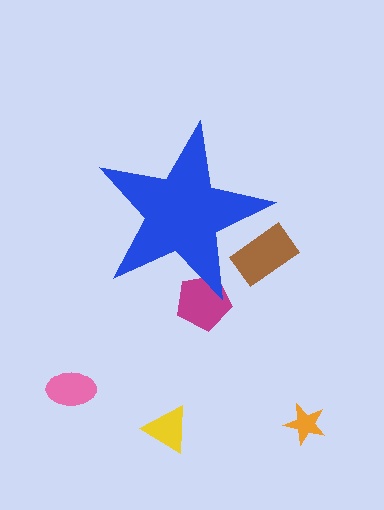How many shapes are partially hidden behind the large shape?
2 shapes are partially hidden.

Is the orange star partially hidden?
No, the orange star is fully visible.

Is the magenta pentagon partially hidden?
Yes, the magenta pentagon is partially hidden behind the blue star.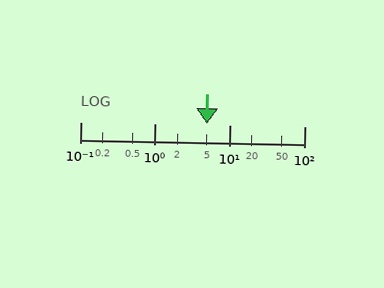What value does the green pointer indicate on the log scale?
The pointer indicates approximately 5.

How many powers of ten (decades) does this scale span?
The scale spans 3 decades, from 0.1 to 100.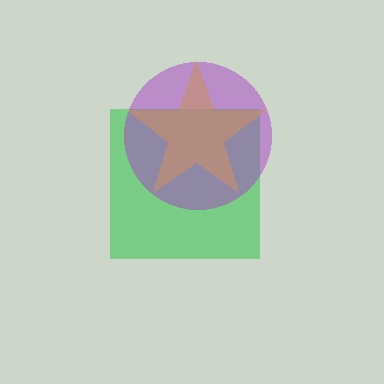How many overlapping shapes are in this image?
There are 3 overlapping shapes in the image.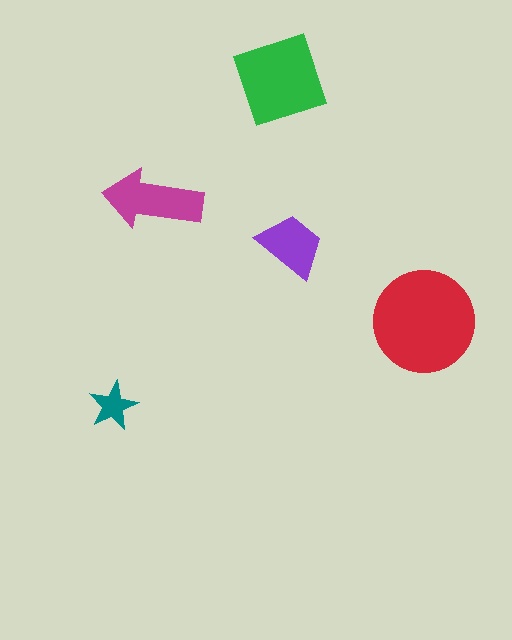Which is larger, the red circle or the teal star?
The red circle.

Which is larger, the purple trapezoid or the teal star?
The purple trapezoid.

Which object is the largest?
The red circle.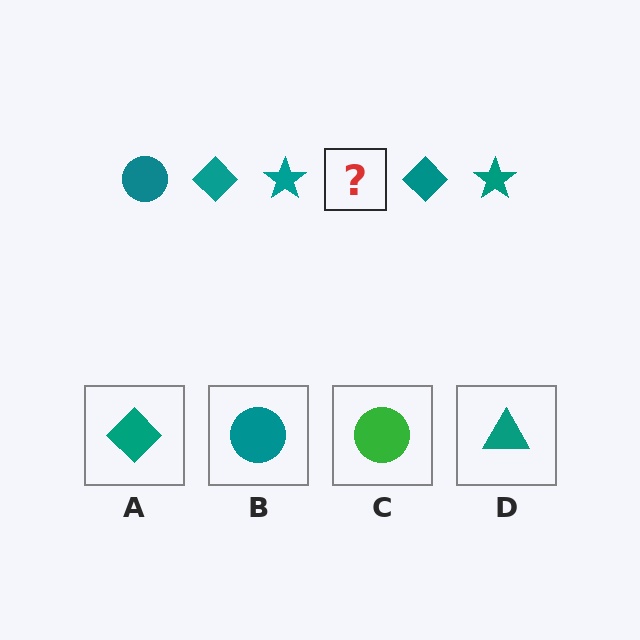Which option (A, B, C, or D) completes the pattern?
B.